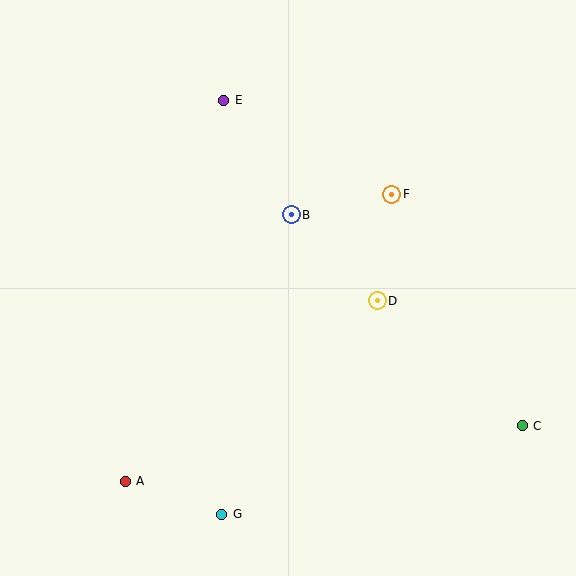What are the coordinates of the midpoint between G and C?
The midpoint between G and C is at (372, 470).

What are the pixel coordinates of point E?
Point E is at (224, 100).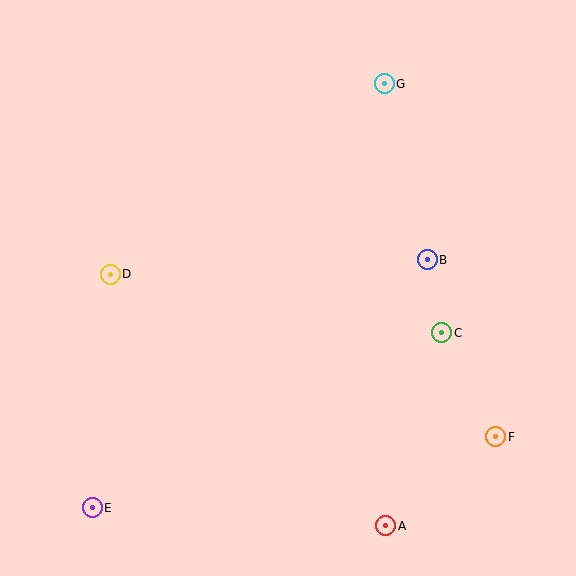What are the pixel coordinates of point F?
Point F is at (496, 437).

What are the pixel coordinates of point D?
Point D is at (110, 274).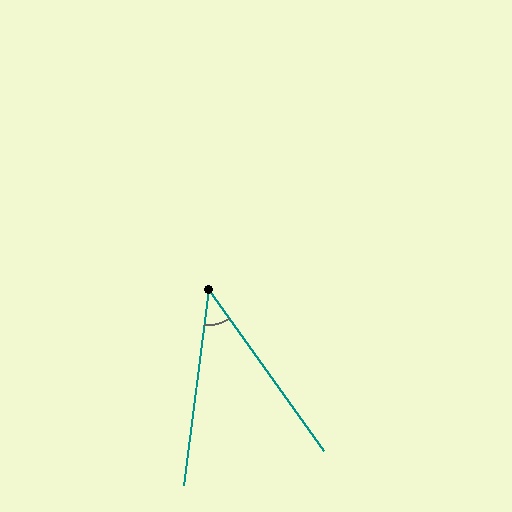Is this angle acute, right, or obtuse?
It is acute.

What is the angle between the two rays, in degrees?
Approximately 43 degrees.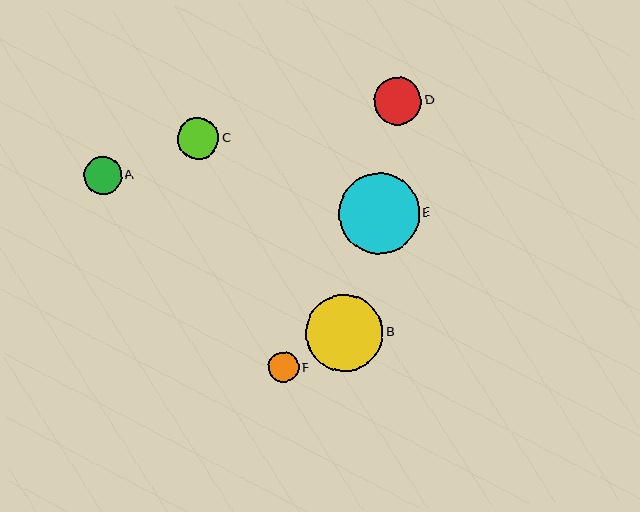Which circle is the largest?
Circle E is the largest with a size of approximately 81 pixels.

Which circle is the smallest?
Circle F is the smallest with a size of approximately 30 pixels.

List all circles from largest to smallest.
From largest to smallest: E, B, D, C, A, F.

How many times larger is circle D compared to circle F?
Circle D is approximately 1.6 times the size of circle F.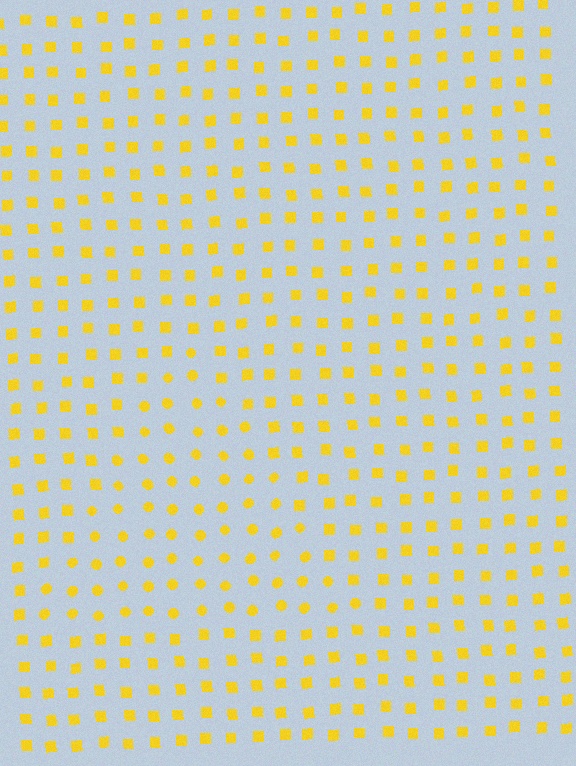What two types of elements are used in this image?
The image uses circles inside the triangle region and squares outside it.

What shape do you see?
I see a triangle.